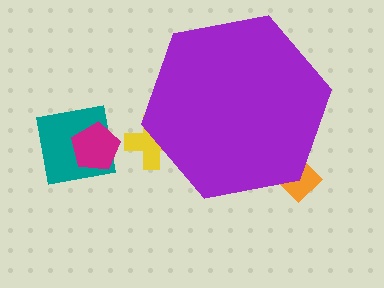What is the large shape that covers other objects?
A purple hexagon.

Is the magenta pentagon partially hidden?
No, the magenta pentagon is fully visible.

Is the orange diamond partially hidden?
Yes, the orange diamond is partially hidden behind the purple hexagon.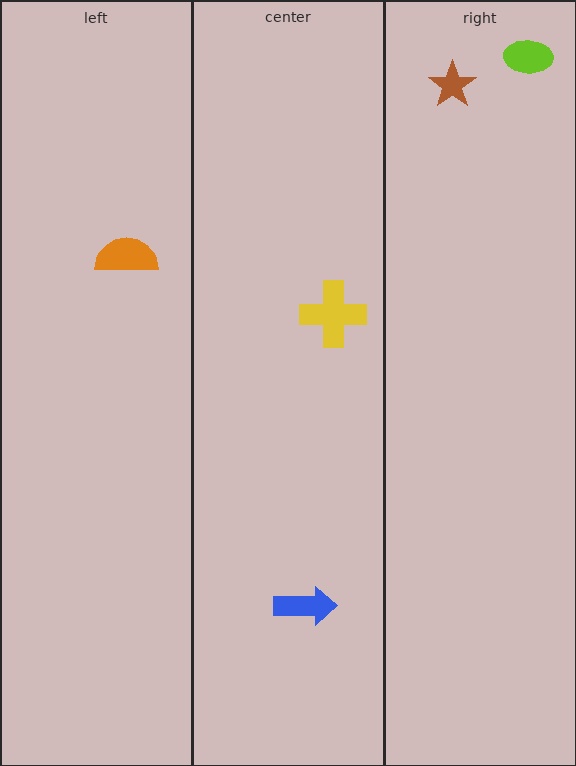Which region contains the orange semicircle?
The left region.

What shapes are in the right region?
The brown star, the lime ellipse.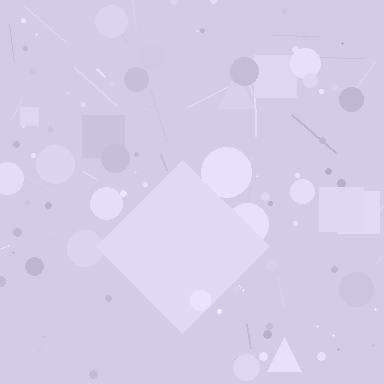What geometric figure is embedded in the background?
A diamond is embedded in the background.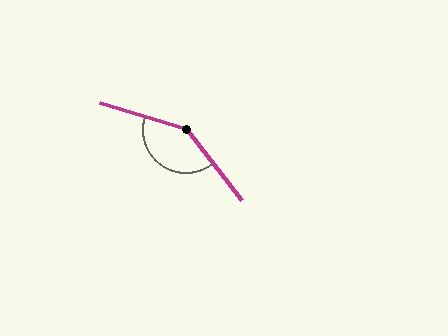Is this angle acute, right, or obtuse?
It is obtuse.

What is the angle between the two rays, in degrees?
Approximately 145 degrees.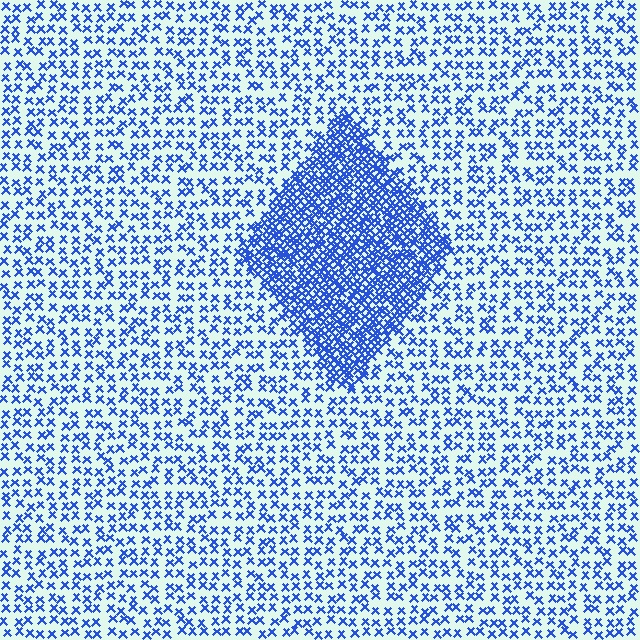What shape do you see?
I see a diamond.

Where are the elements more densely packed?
The elements are more densely packed inside the diamond boundary.